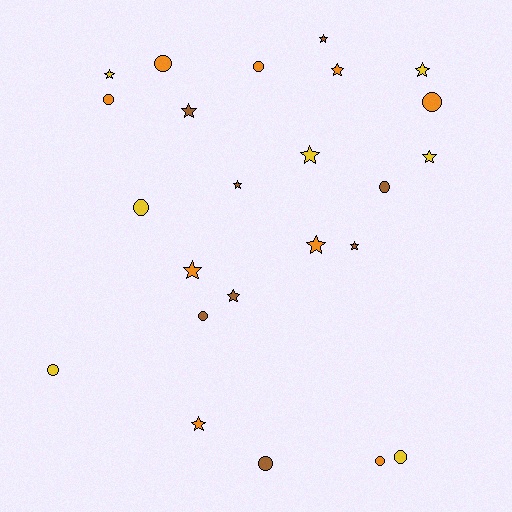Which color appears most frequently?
Orange, with 9 objects.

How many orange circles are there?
There are 5 orange circles.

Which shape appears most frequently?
Star, with 13 objects.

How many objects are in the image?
There are 24 objects.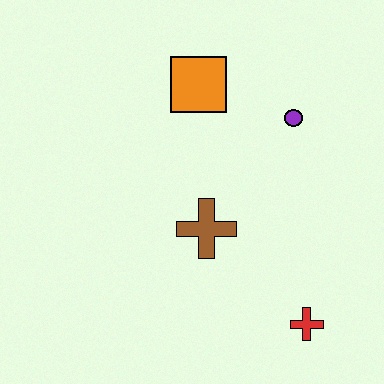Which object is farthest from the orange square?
The red cross is farthest from the orange square.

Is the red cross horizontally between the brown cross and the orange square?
No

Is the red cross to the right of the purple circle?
Yes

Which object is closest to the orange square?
The purple circle is closest to the orange square.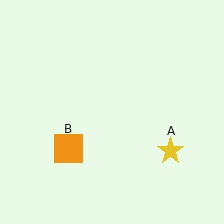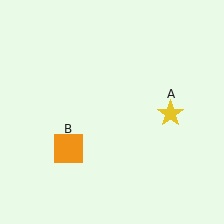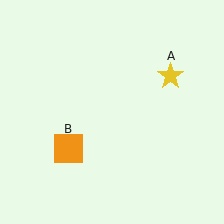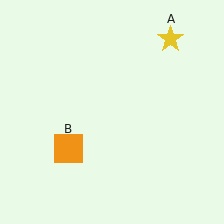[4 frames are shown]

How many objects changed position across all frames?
1 object changed position: yellow star (object A).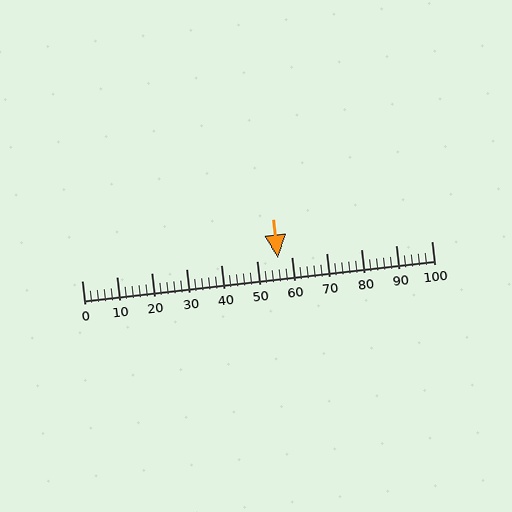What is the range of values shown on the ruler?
The ruler shows values from 0 to 100.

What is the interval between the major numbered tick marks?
The major tick marks are spaced 10 units apart.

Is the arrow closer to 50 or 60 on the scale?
The arrow is closer to 60.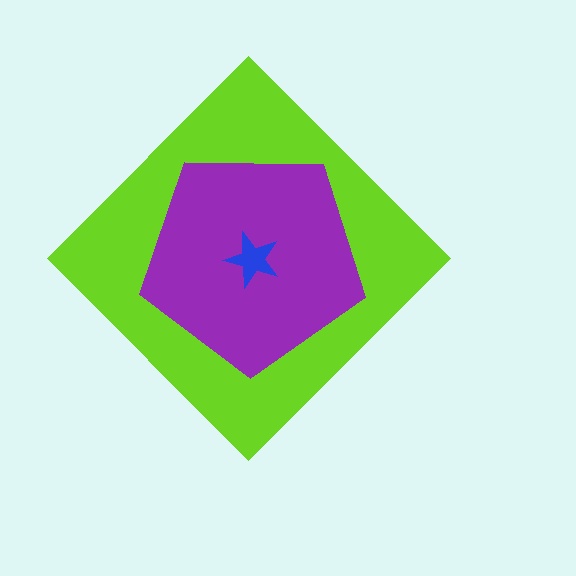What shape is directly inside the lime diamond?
The purple pentagon.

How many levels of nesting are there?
3.